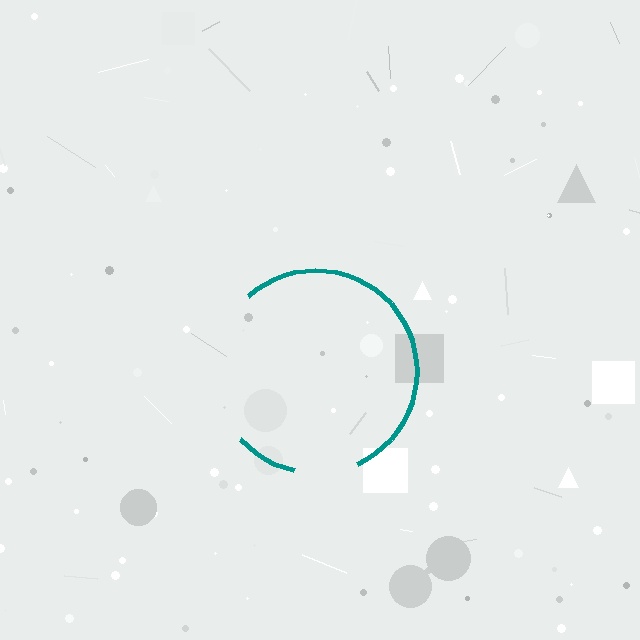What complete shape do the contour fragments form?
The contour fragments form a circle.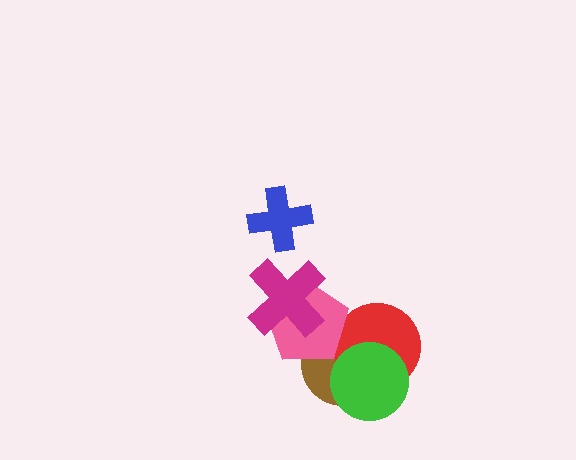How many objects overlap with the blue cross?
0 objects overlap with the blue cross.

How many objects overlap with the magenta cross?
1 object overlaps with the magenta cross.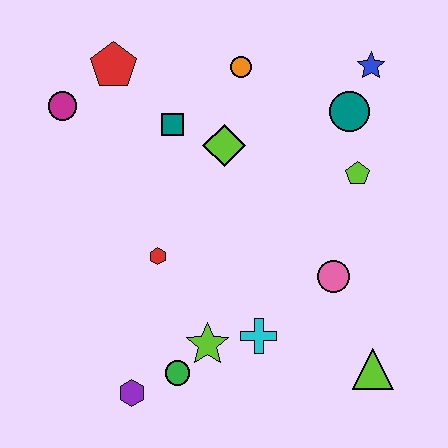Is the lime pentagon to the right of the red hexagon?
Yes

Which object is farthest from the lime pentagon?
The purple hexagon is farthest from the lime pentagon.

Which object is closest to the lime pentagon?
The teal circle is closest to the lime pentagon.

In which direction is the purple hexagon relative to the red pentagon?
The purple hexagon is below the red pentagon.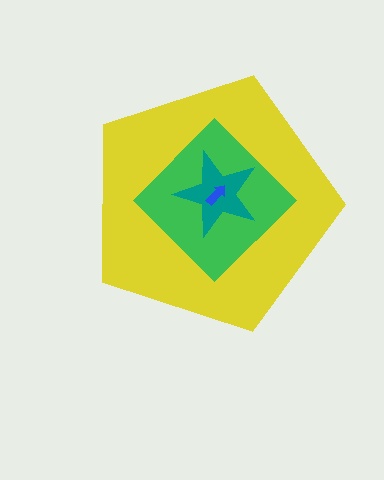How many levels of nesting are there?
4.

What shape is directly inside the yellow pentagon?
The green diamond.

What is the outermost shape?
The yellow pentagon.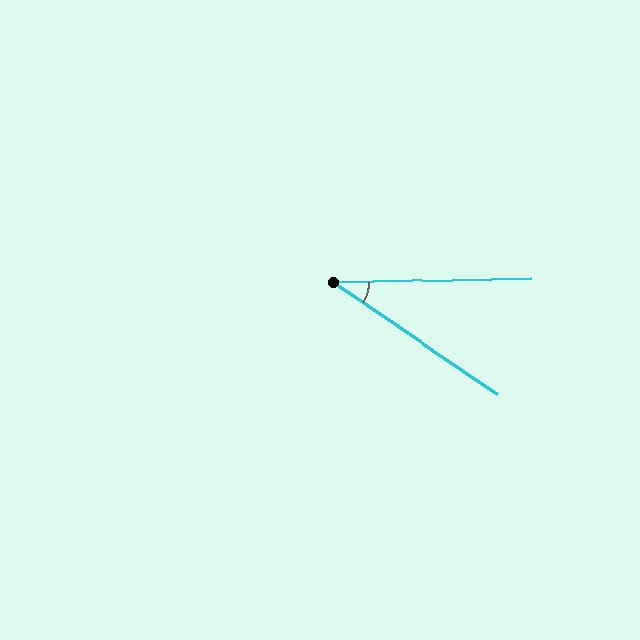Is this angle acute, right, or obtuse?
It is acute.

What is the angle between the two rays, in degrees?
Approximately 35 degrees.